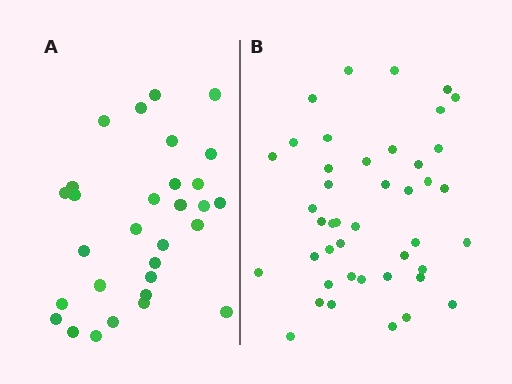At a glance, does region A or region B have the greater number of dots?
Region B (the right region) has more dots.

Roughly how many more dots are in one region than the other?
Region B has approximately 15 more dots than region A.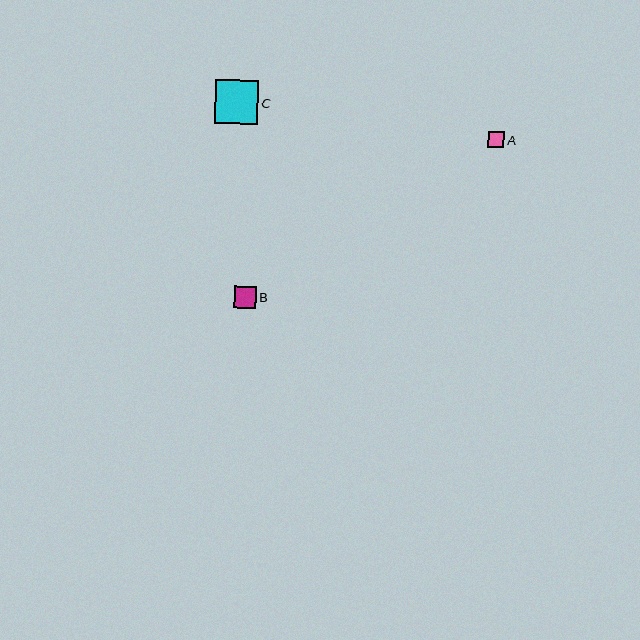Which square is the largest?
Square C is the largest with a size of approximately 43 pixels.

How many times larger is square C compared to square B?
Square C is approximately 2.0 times the size of square B.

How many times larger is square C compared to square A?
Square C is approximately 2.7 times the size of square A.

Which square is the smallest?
Square A is the smallest with a size of approximately 16 pixels.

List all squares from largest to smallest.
From largest to smallest: C, B, A.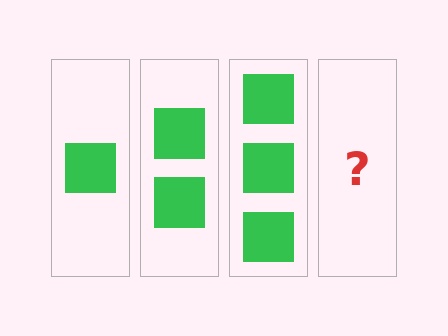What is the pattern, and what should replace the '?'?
The pattern is that each step adds one more square. The '?' should be 4 squares.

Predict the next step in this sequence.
The next step is 4 squares.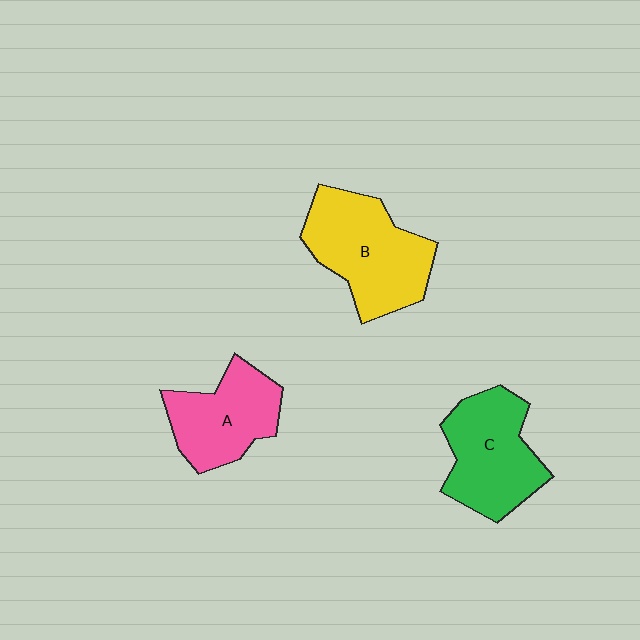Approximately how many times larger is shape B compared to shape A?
Approximately 1.3 times.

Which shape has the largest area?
Shape B (yellow).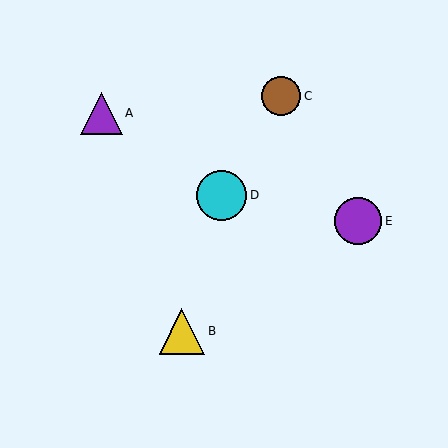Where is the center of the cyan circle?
The center of the cyan circle is at (222, 195).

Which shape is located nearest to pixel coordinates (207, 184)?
The cyan circle (labeled D) at (222, 195) is nearest to that location.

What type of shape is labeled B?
Shape B is a yellow triangle.